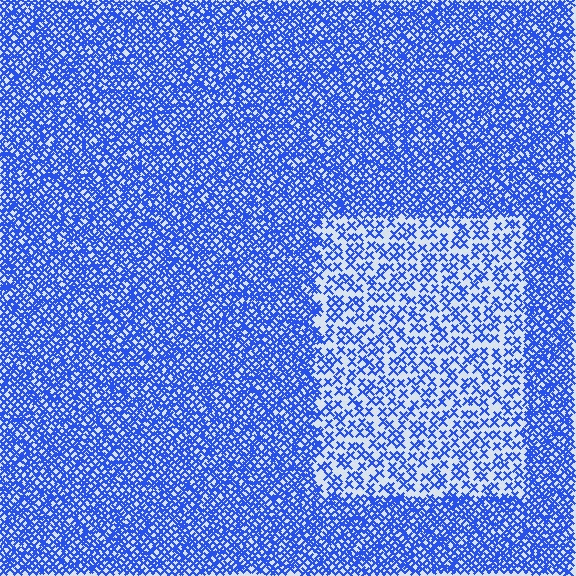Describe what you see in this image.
The image contains small blue elements arranged at two different densities. A rectangle-shaped region is visible where the elements are less densely packed than the surrounding area.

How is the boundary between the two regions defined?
The boundary is defined by a change in element density (approximately 2.2x ratio). All elements are the same color, size, and shape.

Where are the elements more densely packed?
The elements are more densely packed outside the rectangle boundary.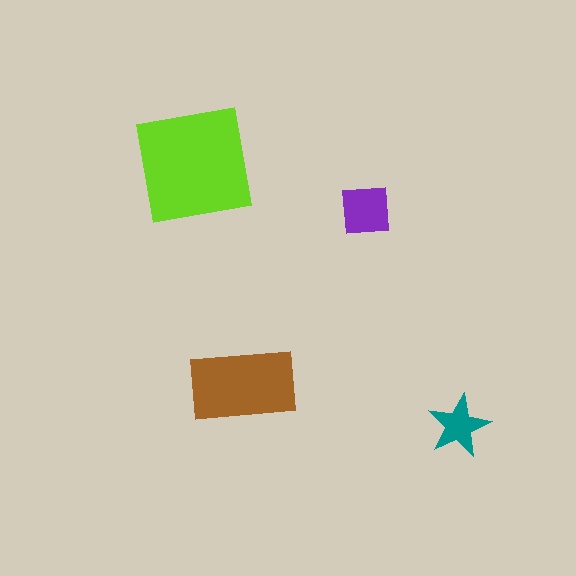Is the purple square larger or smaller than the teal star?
Larger.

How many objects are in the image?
There are 4 objects in the image.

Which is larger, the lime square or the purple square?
The lime square.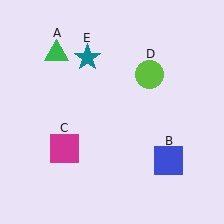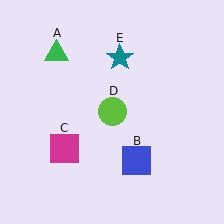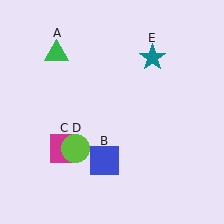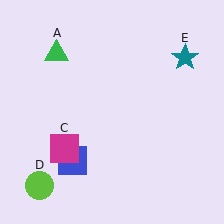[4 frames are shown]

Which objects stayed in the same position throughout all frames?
Green triangle (object A) and magenta square (object C) remained stationary.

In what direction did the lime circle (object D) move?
The lime circle (object D) moved down and to the left.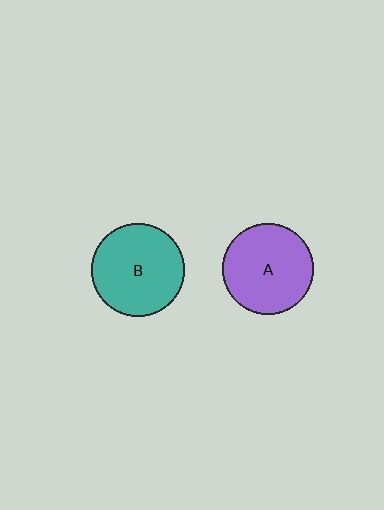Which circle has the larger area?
Circle B (teal).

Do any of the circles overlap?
No, none of the circles overlap.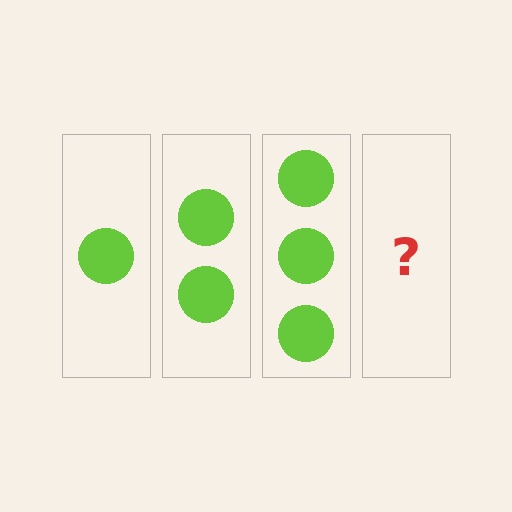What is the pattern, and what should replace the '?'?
The pattern is that each step adds one more circle. The '?' should be 4 circles.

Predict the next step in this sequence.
The next step is 4 circles.